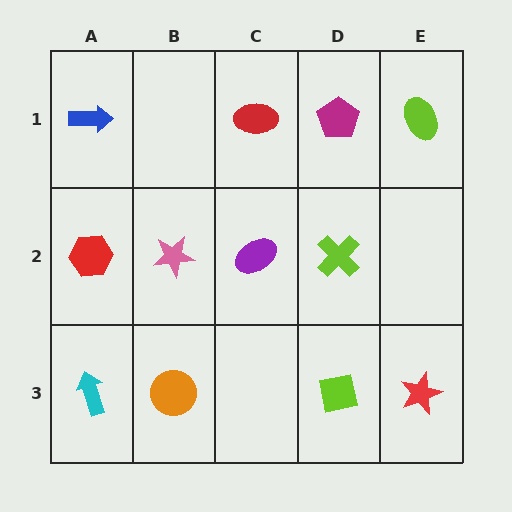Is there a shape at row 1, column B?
No, that cell is empty.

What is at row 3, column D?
A lime square.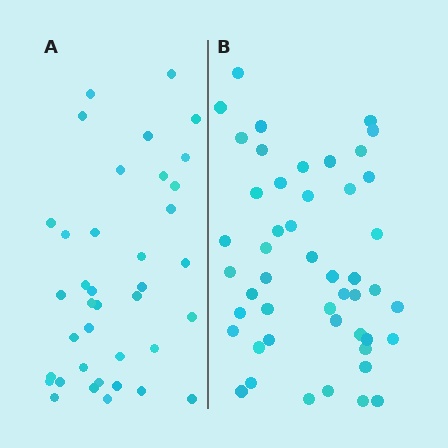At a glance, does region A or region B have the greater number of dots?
Region B (the right region) has more dots.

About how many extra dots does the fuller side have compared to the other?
Region B has roughly 10 or so more dots than region A.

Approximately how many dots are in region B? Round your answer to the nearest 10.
About 50 dots. (The exact count is 48, which rounds to 50.)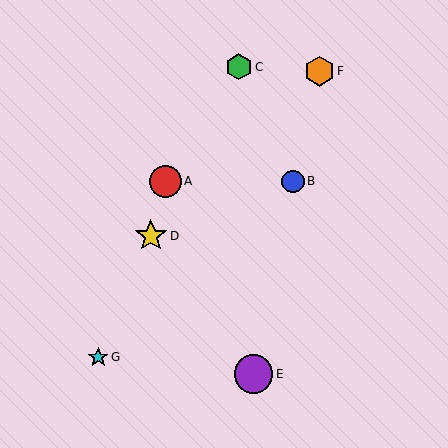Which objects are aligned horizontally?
Objects A, B are aligned horizontally.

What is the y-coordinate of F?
Object F is at y≈71.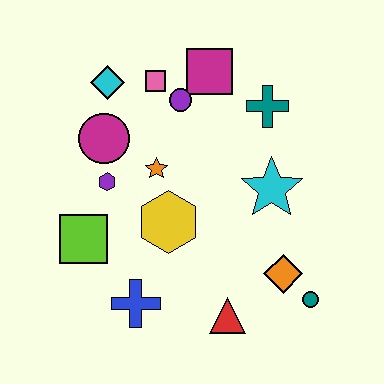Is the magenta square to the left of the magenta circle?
No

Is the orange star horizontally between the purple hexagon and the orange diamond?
Yes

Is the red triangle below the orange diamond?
Yes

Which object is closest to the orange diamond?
The teal circle is closest to the orange diamond.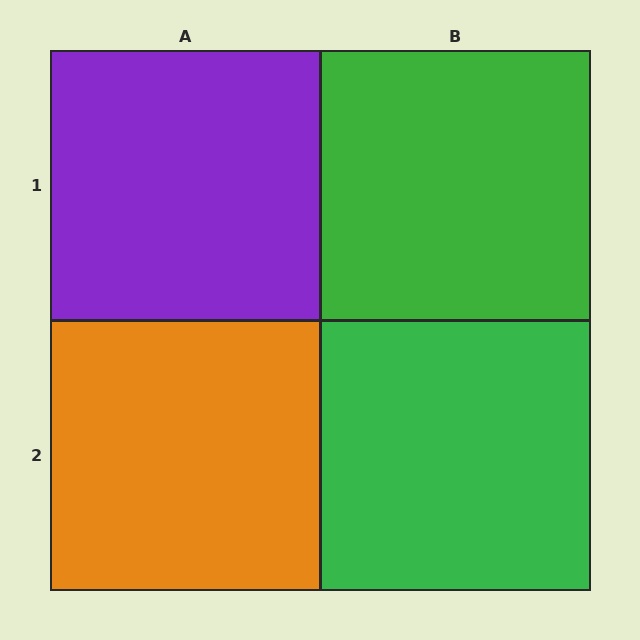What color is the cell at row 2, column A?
Orange.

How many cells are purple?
1 cell is purple.